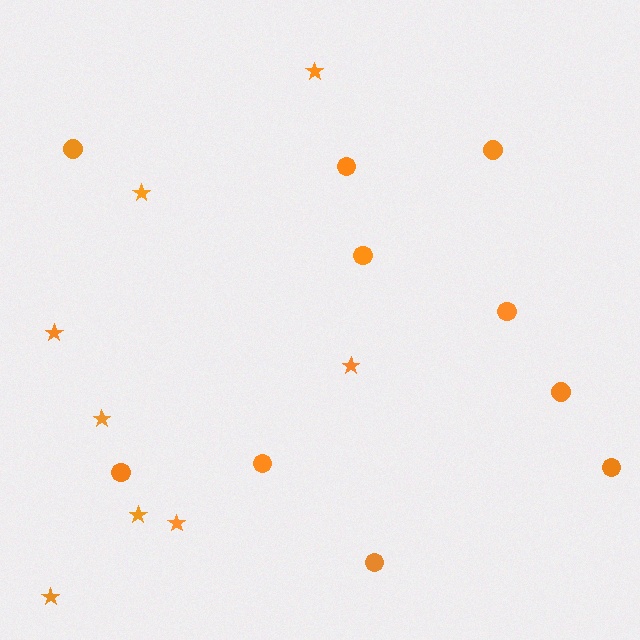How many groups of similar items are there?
There are 2 groups: one group of stars (8) and one group of circles (10).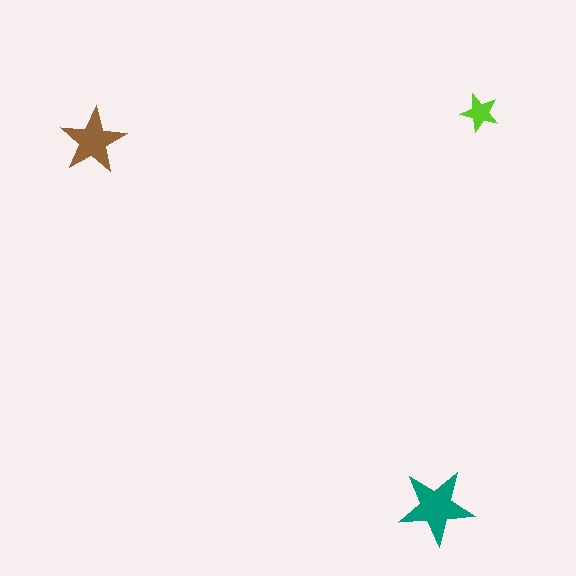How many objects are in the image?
There are 3 objects in the image.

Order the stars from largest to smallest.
the teal one, the brown one, the lime one.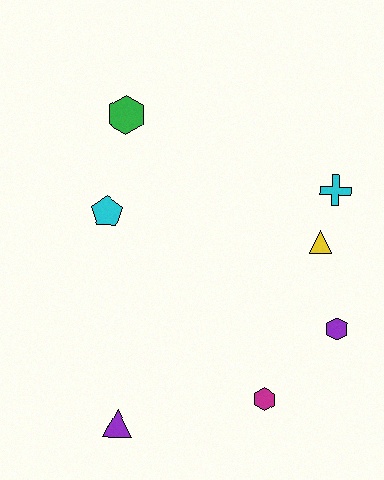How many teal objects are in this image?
There are no teal objects.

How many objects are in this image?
There are 7 objects.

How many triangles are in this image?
There are 2 triangles.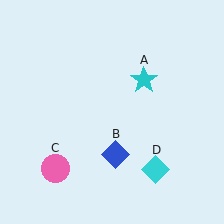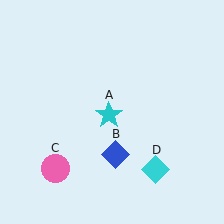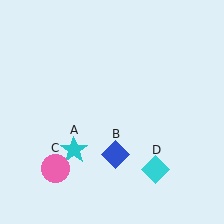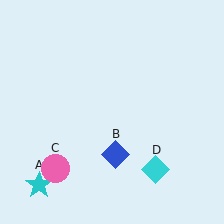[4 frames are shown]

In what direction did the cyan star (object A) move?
The cyan star (object A) moved down and to the left.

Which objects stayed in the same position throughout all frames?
Blue diamond (object B) and pink circle (object C) and cyan diamond (object D) remained stationary.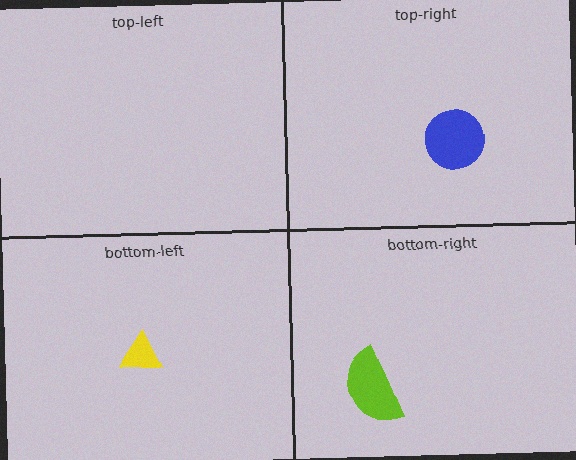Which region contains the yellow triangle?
The bottom-left region.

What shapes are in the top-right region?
The blue circle.